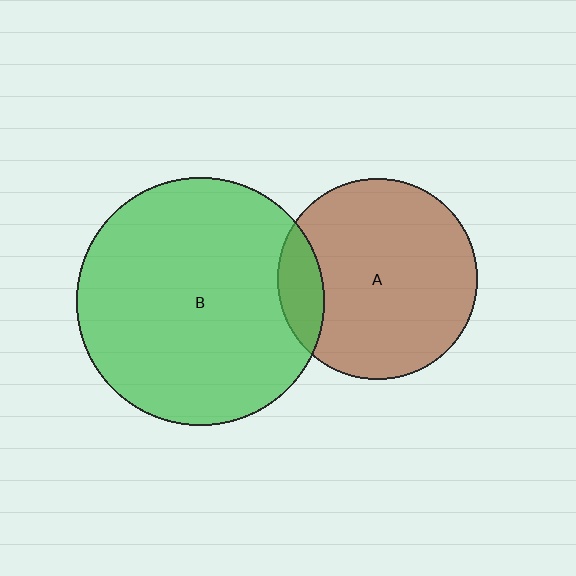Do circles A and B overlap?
Yes.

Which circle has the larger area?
Circle B (green).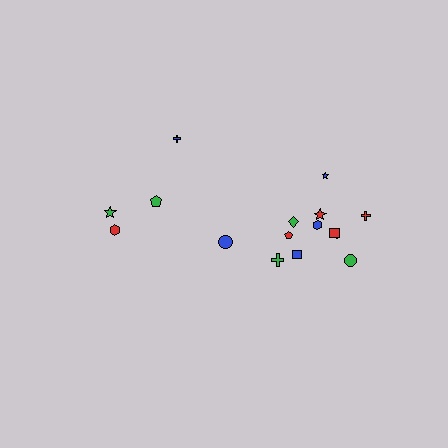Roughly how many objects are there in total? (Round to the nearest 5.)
Roughly 15 objects in total.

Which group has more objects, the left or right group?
The right group.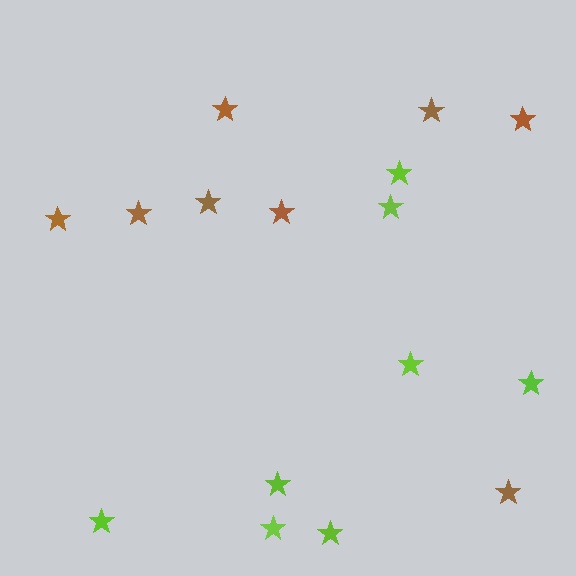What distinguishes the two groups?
There are 2 groups: one group of lime stars (8) and one group of brown stars (8).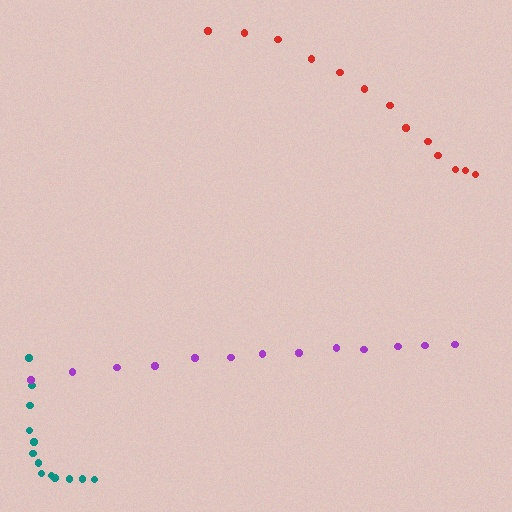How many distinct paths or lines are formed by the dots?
There are 3 distinct paths.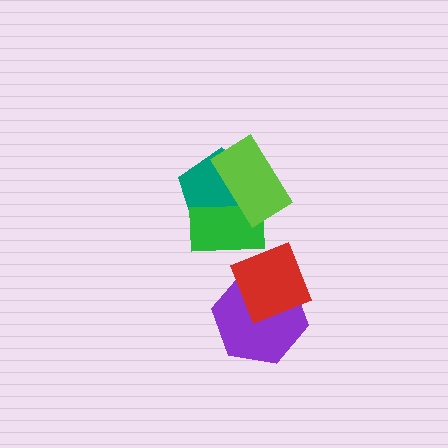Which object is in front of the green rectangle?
The lime rectangle is in front of the green rectangle.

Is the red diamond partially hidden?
Yes, it is partially covered by another shape.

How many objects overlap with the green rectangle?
3 objects overlap with the green rectangle.